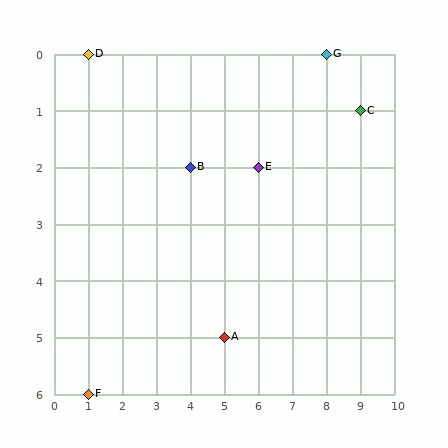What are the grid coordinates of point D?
Point D is at grid coordinates (1, 0).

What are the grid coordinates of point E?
Point E is at grid coordinates (6, 2).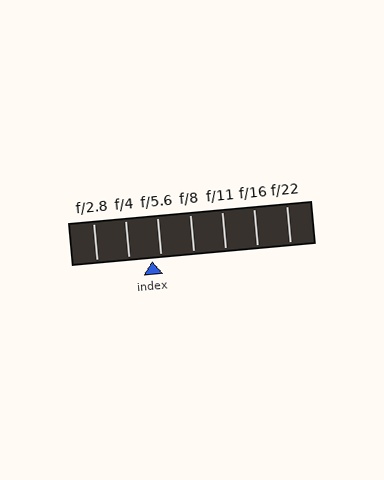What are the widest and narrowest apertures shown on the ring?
The widest aperture shown is f/2.8 and the narrowest is f/22.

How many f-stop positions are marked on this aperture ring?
There are 7 f-stop positions marked.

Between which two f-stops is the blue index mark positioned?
The index mark is between f/4 and f/5.6.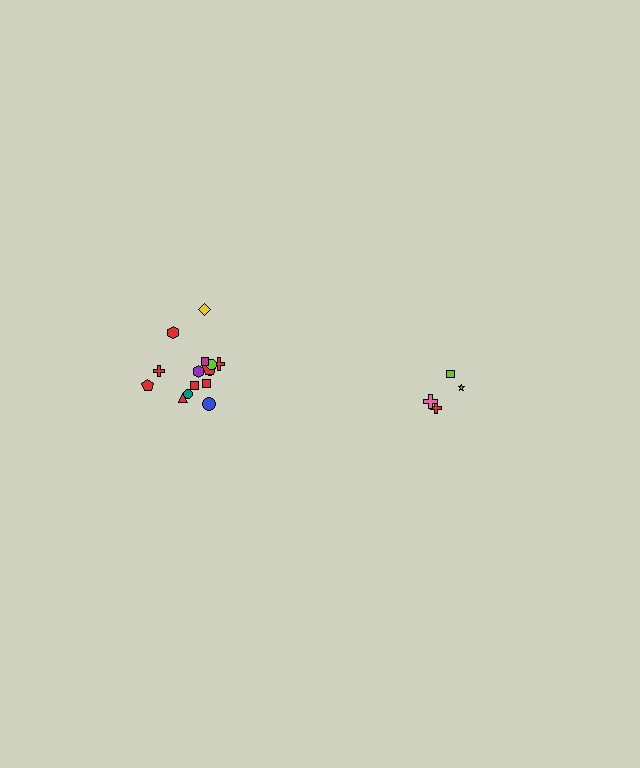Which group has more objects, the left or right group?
The left group.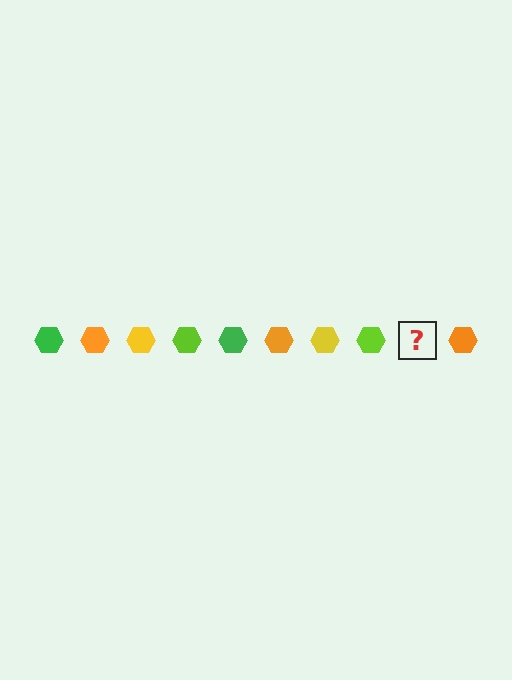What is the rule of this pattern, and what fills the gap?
The rule is that the pattern cycles through green, orange, yellow, lime hexagons. The gap should be filled with a green hexagon.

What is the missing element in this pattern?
The missing element is a green hexagon.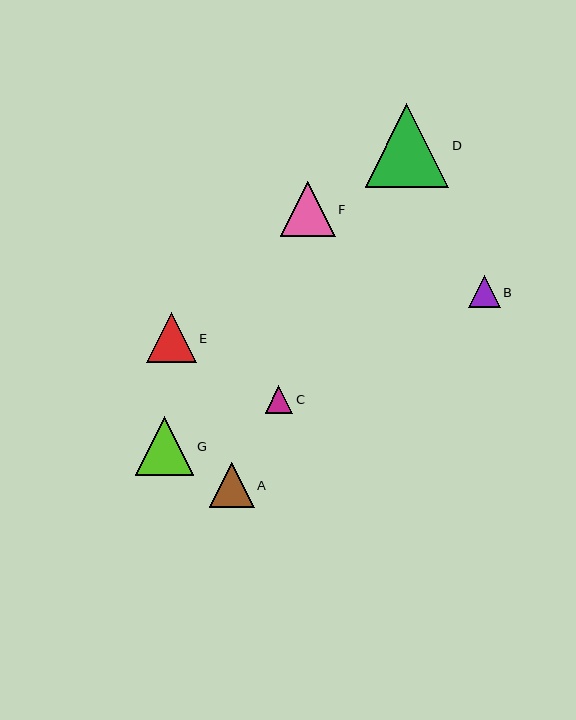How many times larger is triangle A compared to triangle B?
Triangle A is approximately 1.4 times the size of triangle B.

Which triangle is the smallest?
Triangle C is the smallest with a size of approximately 27 pixels.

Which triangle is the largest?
Triangle D is the largest with a size of approximately 84 pixels.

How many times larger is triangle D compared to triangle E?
Triangle D is approximately 1.7 times the size of triangle E.